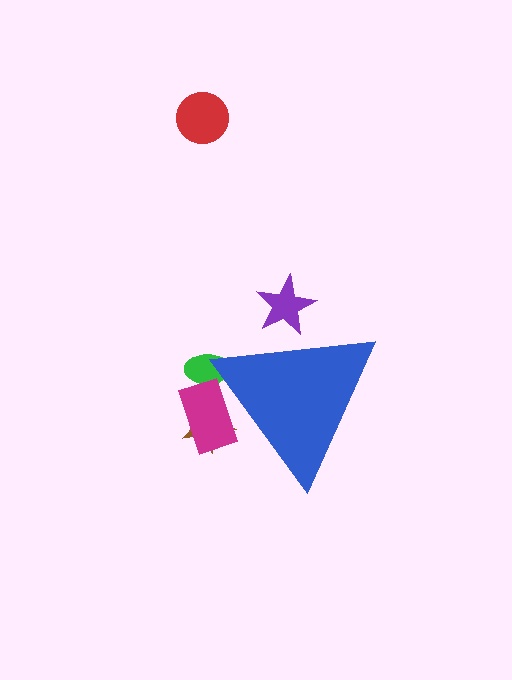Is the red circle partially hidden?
No, the red circle is fully visible.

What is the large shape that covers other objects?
A blue triangle.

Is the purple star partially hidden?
Yes, the purple star is partially hidden behind the blue triangle.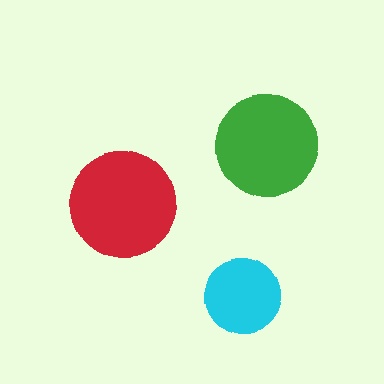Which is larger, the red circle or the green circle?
The red one.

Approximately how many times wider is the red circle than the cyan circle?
About 1.5 times wider.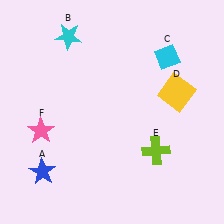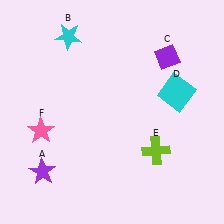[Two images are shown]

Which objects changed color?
A changed from blue to purple. C changed from cyan to purple. D changed from yellow to cyan.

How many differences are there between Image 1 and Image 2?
There are 3 differences between the two images.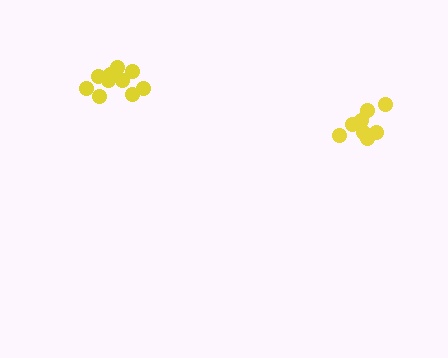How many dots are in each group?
Group 1: 8 dots, Group 2: 10 dots (18 total).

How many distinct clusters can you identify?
There are 2 distinct clusters.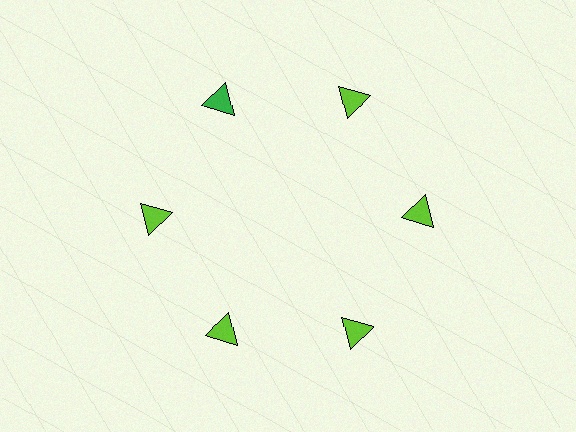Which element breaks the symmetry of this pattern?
The green triangle at roughly the 11 o'clock position breaks the symmetry. All other shapes are lime triangles.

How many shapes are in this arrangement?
There are 6 shapes arranged in a ring pattern.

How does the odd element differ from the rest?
It has a different color: green instead of lime.